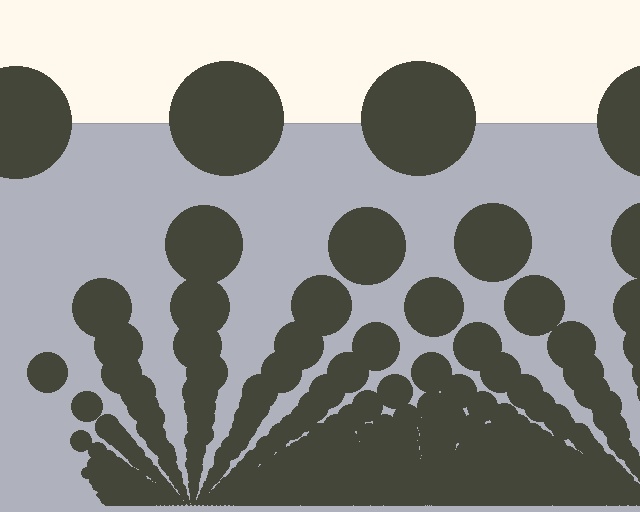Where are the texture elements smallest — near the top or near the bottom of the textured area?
Near the bottom.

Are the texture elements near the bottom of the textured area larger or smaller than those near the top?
Smaller. The gradient is inverted — elements near the bottom are smaller and denser.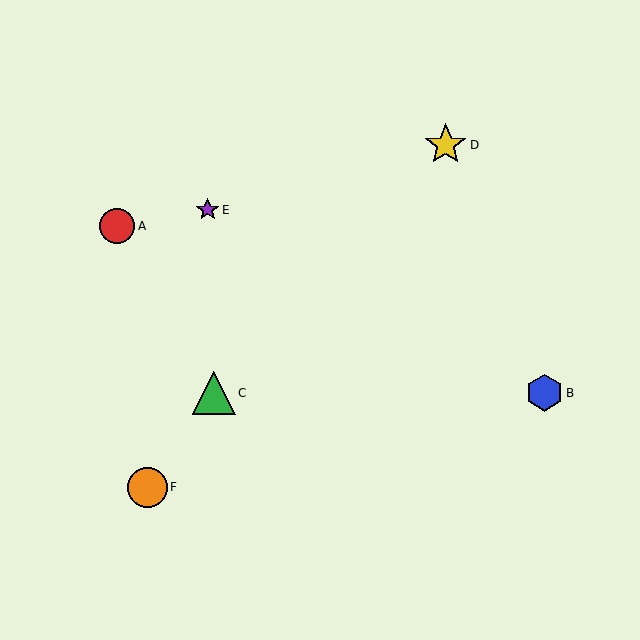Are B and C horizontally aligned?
Yes, both are at y≈393.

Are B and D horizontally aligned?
No, B is at y≈393 and D is at y≈145.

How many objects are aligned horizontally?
2 objects (B, C) are aligned horizontally.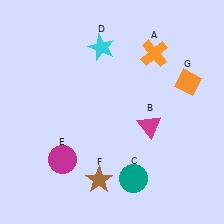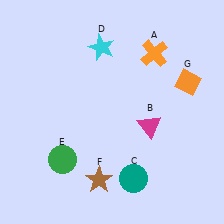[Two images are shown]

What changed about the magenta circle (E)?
In Image 1, E is magenta. In Image 2, it changed to green.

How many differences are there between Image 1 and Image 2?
There is 1 difference between the two images.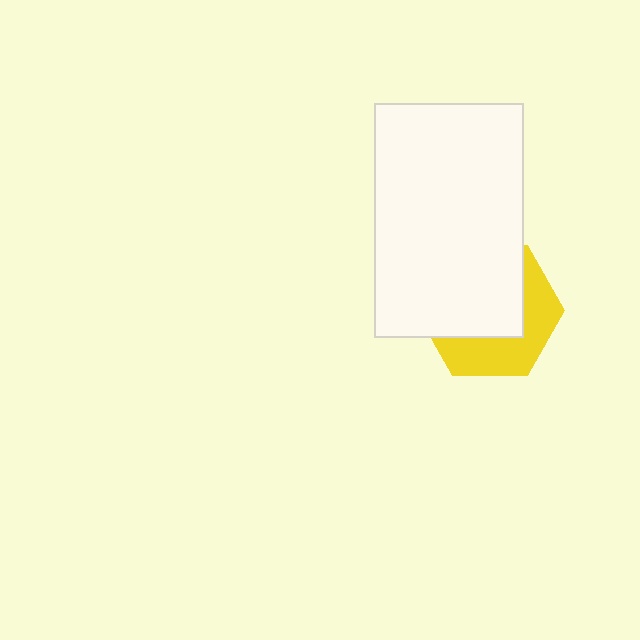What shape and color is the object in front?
The object in front is a white rectangle.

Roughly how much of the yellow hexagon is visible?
A small part of it is visible (roughly 42%).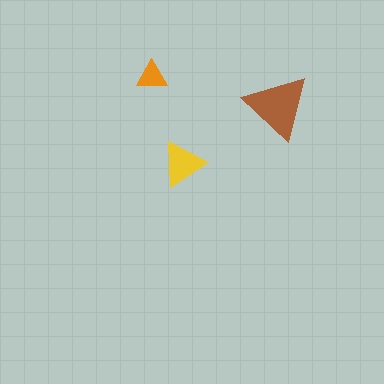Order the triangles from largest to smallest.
the brown one, the yellow one, the orange one.